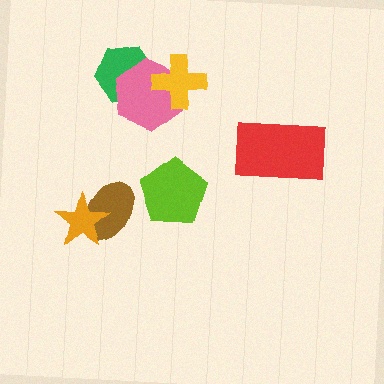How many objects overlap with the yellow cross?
1 object overlaps with the yellow cross.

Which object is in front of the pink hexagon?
The yellow cross is in front of the pink hexagon.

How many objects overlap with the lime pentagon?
0 objects overlap with the lime pentagon.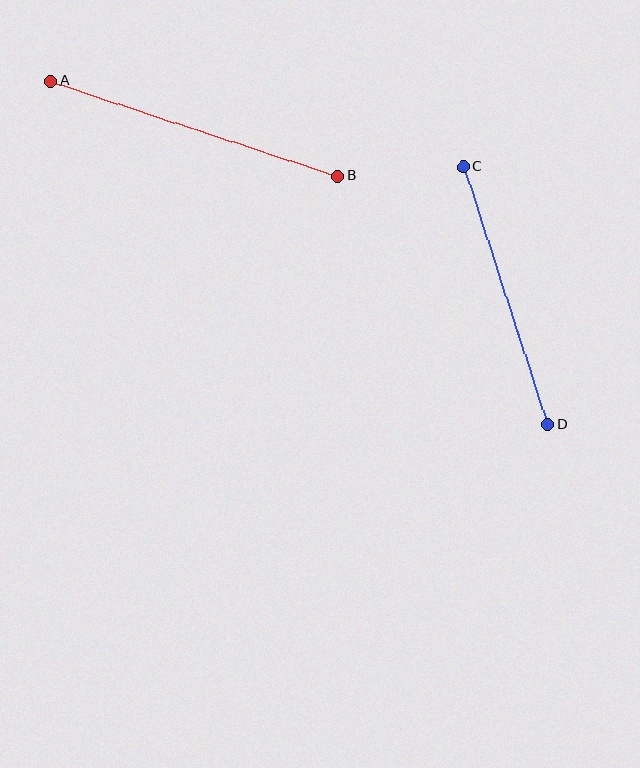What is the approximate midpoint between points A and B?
The midpoint is at approximately (194, 128) pixels.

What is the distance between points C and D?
The distance is approximately 271 pixels.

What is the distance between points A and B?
The distance is approximately 303 pixels.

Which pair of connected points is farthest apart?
Points A and B are farthest apart.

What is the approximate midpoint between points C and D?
The midpoint is at approximately (506, 296) pixels.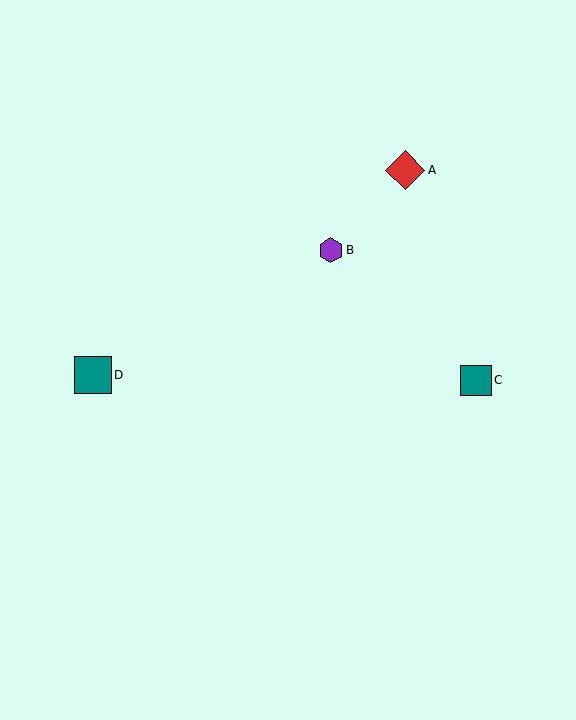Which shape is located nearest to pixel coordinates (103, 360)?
The teal square (labeled D) at (93, 375) is nearest to that location.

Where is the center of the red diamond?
The center of the red diamond is at (405, 170).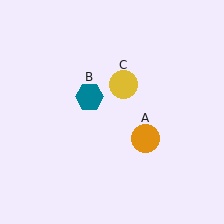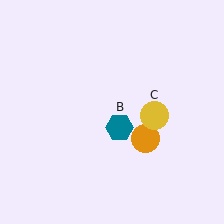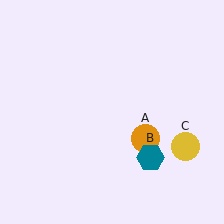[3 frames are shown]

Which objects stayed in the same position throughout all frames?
Orange circle (object A) remained stationary.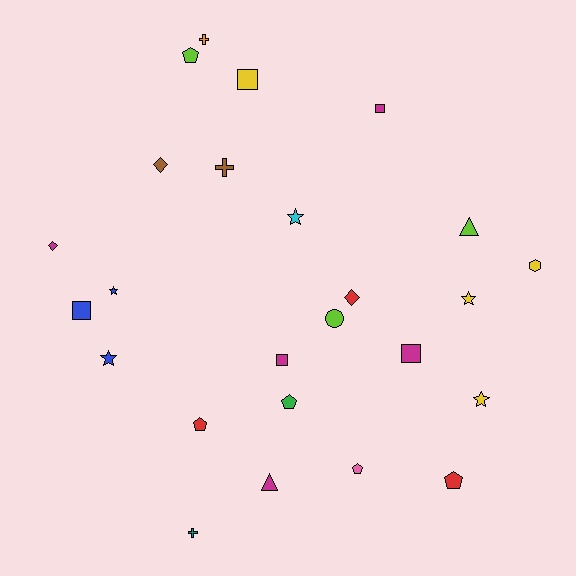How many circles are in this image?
There is 1 circle.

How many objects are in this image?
There are 25 objects.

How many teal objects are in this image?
There is 1 teal object.